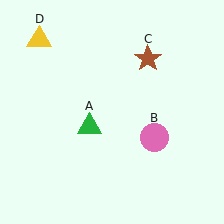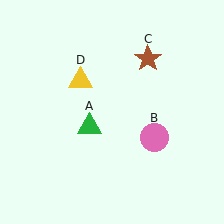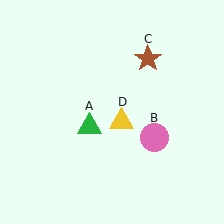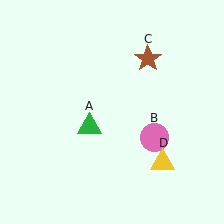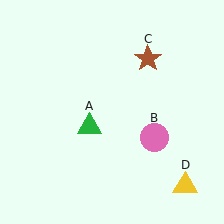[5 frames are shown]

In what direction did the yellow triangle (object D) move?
The yellow triangle (object D) moved down and to the right.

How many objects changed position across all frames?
1 object changed position: yellow triangle (object D).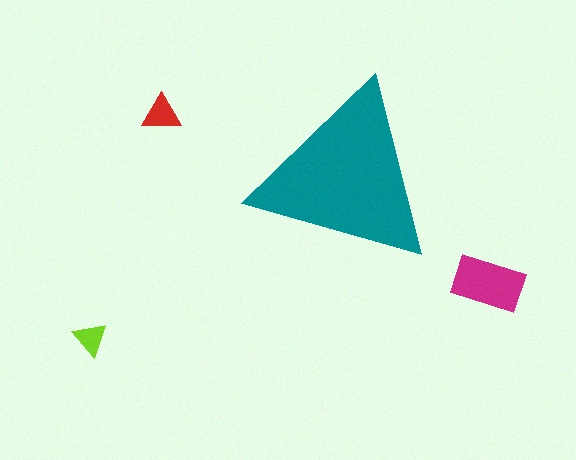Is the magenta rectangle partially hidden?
No, the magenta rectangle is fully visible.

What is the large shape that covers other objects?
A teal triangle.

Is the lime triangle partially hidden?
No, the lime triangle is fully visible.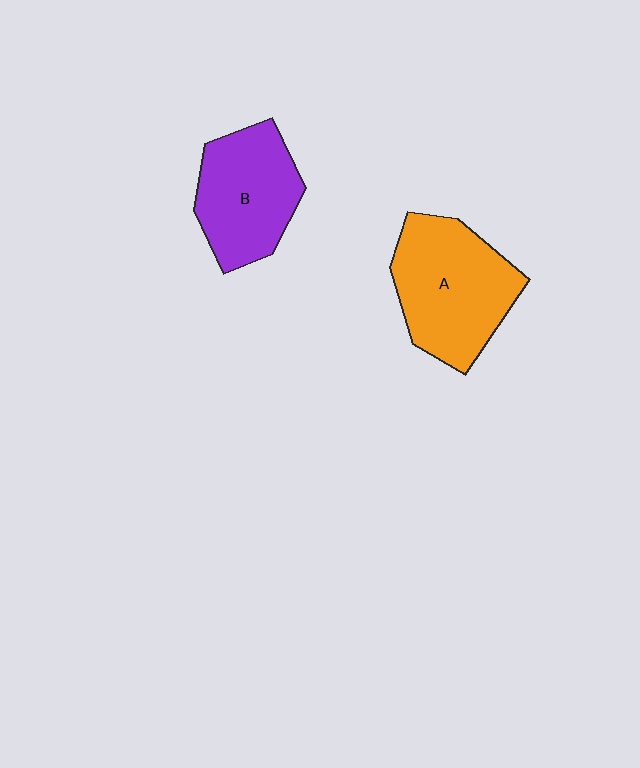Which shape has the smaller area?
Shape B (purple).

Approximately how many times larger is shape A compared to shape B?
Approximately 1.2 times.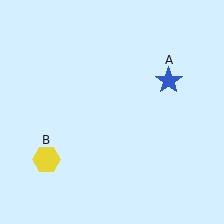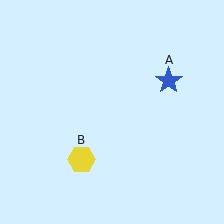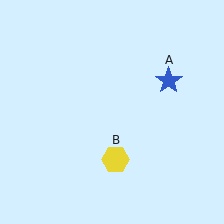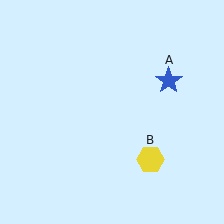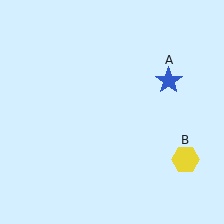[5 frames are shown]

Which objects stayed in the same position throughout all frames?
Blue star (object A) remained stationary.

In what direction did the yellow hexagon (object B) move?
The yellow hexagon (object B) moved right.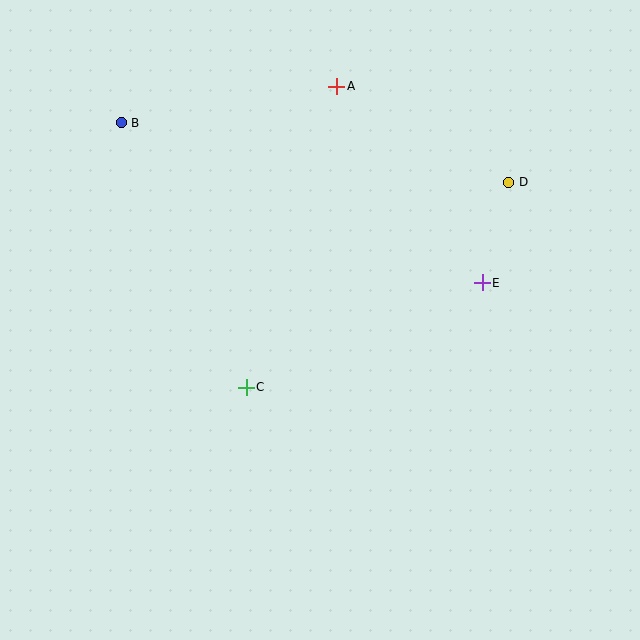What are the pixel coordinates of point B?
Point B is at (121, 123).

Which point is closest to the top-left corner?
Point B is closest to the top-left corner.